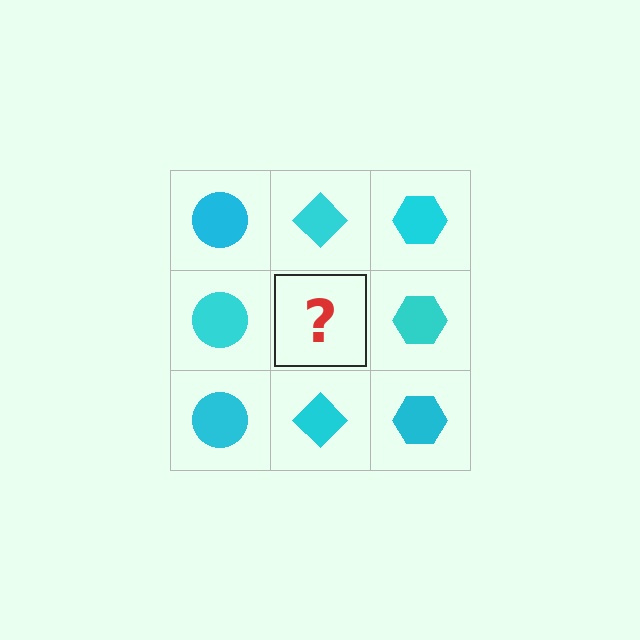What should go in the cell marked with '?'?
The missing cell should contain a cyan diamond.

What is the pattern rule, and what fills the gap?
The rule is that each column has a consistent shape. The gap should be filled with a cyan diamond.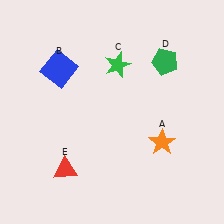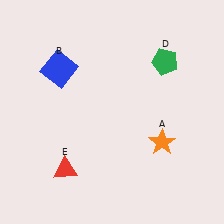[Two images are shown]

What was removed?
The green star (C) was removed in Image 2.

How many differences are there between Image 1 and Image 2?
There is 1 difference between the two images.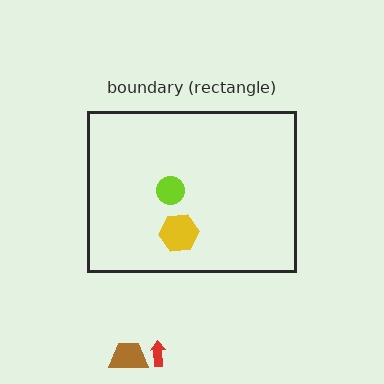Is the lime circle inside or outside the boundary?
Inside.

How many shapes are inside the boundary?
2 inside, 2 outside.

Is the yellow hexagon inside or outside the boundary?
Inside.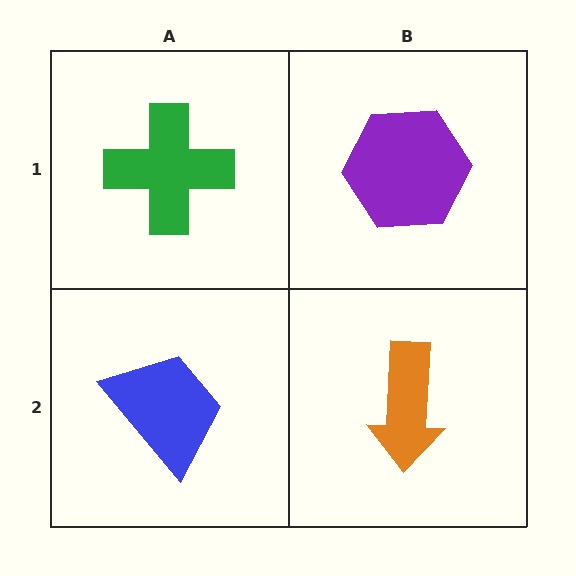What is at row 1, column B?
A purple hexagon.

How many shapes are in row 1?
2 shapes.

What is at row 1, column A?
A green cross.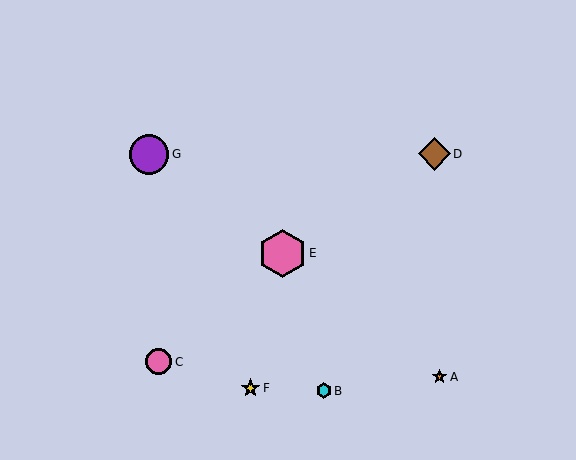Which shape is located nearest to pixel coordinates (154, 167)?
The purple circle (labeled G) at (149, 154) is nearest to that location.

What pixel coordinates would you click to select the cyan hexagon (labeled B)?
Click at (324, 391) to select the cyan hexagon B.